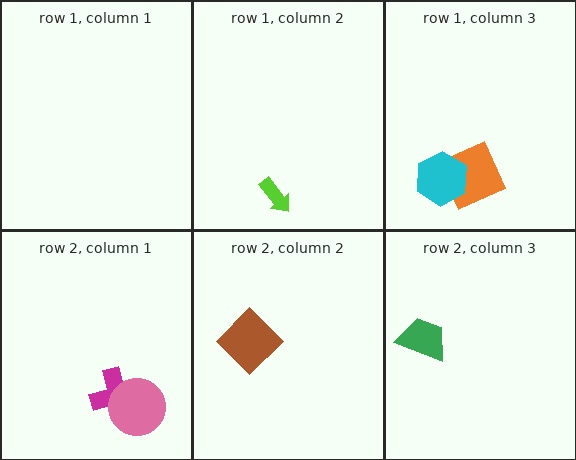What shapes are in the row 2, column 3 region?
The green trapezoid.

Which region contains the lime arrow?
The row 1, column 2 region.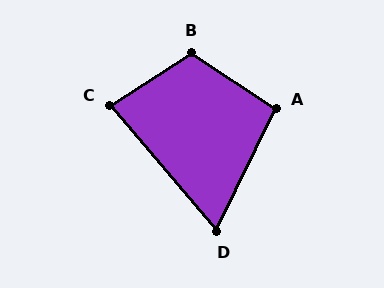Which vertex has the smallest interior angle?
D, at approximately 66 degrees.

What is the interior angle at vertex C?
Approximately 82 degrees (acute).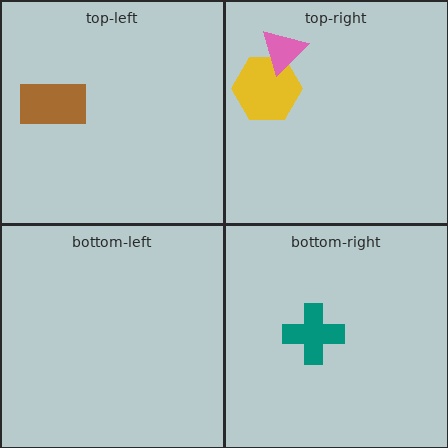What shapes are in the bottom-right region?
The teal cross.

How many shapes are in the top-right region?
2.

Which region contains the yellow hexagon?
The top-right region.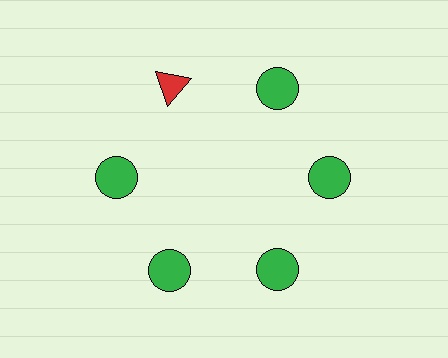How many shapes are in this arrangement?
There are 6 shapes arranged in a ring pattern.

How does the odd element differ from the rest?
It differs in both color (red instead of green) and shape (triangle instead of circle).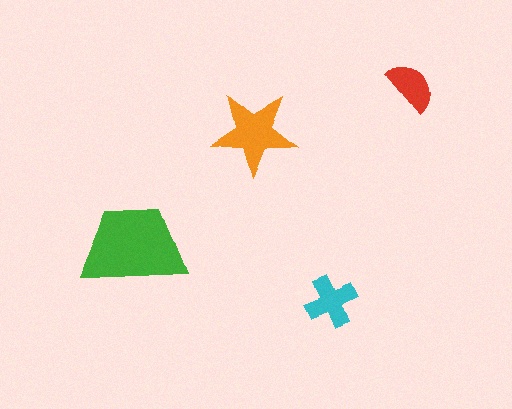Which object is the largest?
The green trapezoid.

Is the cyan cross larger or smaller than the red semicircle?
Larger.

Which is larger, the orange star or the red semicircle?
The orange star.